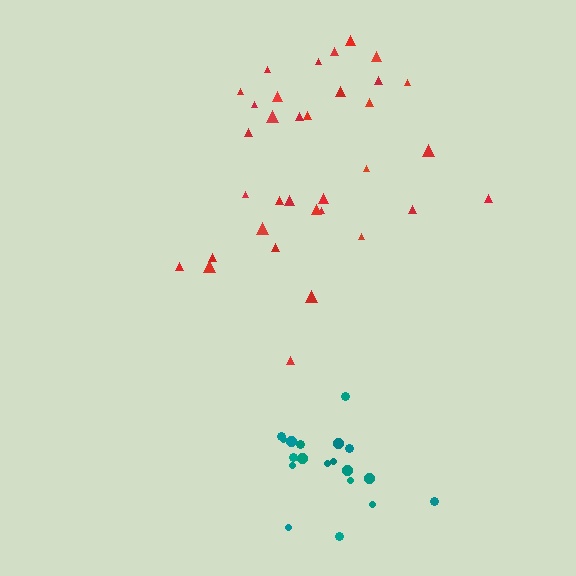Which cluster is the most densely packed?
Teal.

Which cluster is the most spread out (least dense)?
Red.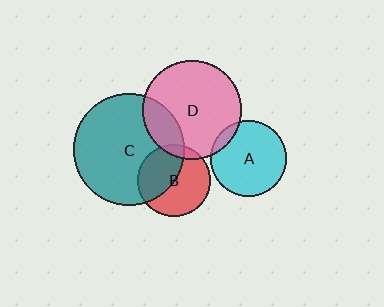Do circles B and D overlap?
Yes.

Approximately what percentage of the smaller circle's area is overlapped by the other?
Approximately 10%.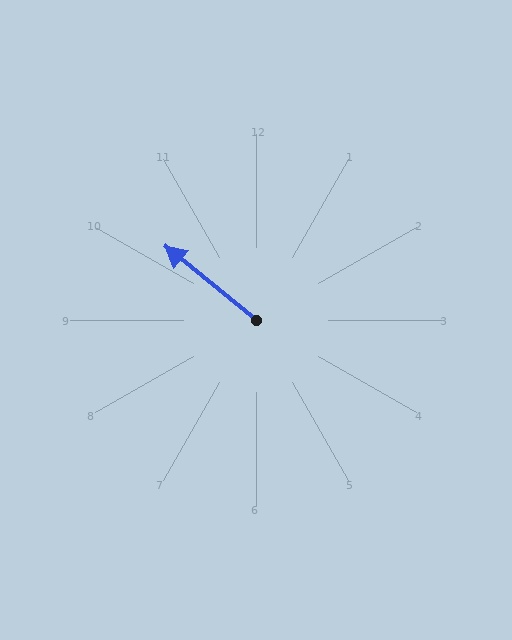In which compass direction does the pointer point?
Northwest.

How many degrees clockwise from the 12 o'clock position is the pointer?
Approximately 309 degrees.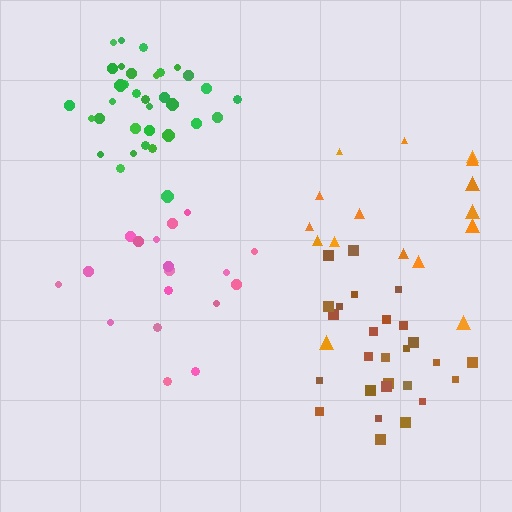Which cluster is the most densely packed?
Green.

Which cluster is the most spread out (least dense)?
Orange.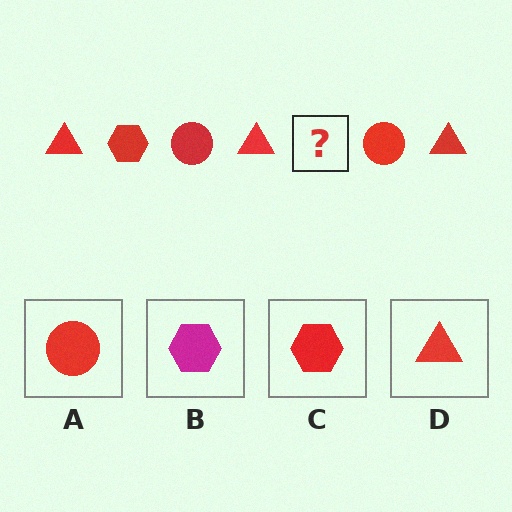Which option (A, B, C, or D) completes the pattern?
C.